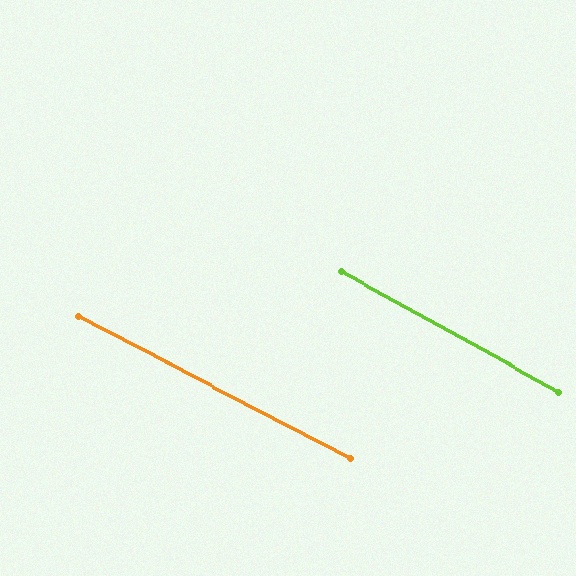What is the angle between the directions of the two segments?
Approximately 1 degree.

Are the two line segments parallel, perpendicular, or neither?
Parallel — their directions differ by only 1.4°.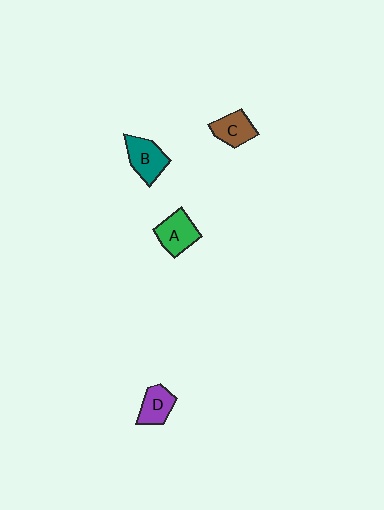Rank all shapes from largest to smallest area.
From largest to smallest: B (teal), A (green), C (brown), D (purple).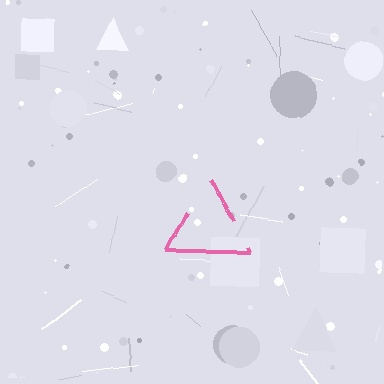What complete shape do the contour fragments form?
The contour fragments form a triangle.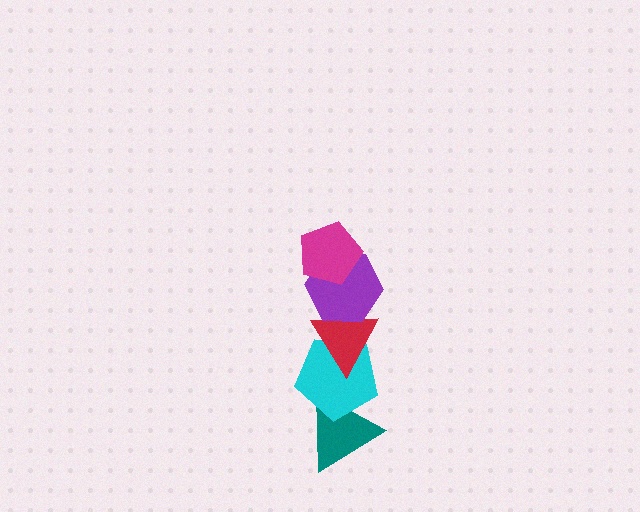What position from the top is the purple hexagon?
The purple hexagon is 2nd from the top.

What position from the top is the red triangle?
The red triangle is 3rd from the top.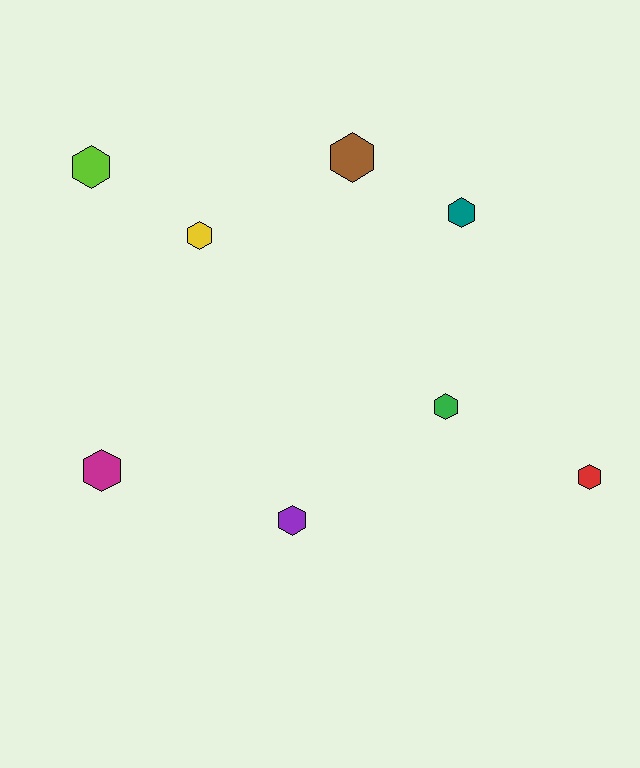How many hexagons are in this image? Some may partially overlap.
There are 8 hexagons.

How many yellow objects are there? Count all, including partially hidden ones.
There is 1 yellow object.